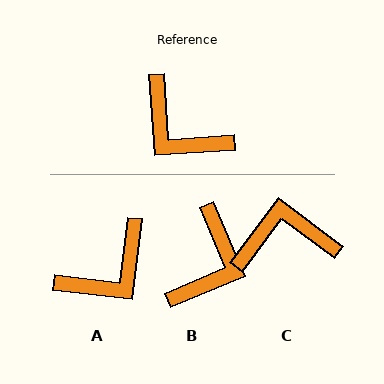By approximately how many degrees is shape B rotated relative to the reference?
Approximately 109 degrees counter-clockwise.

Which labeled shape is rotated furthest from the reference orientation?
C, about 130 degrees away.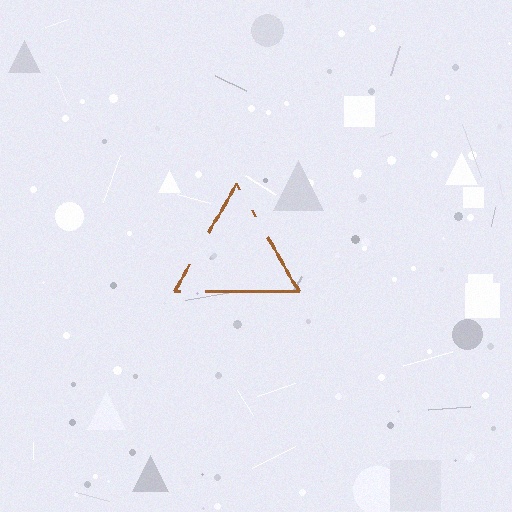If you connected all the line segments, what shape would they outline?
They would outline a triangle.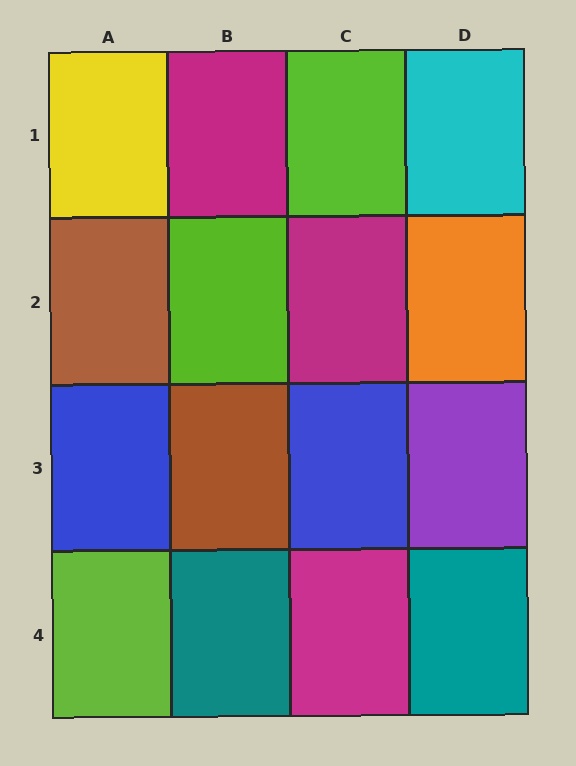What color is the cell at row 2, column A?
Brown.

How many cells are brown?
2 cells are brown.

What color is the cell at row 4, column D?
Teal.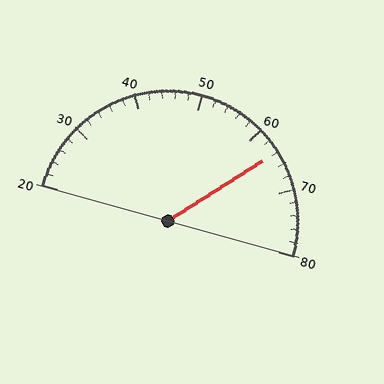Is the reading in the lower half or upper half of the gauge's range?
The reading is in the upper half of the range (20 to 80).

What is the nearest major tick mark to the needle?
The nearest major tick mark is 60.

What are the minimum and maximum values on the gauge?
The gauge ranges from 20 to 80.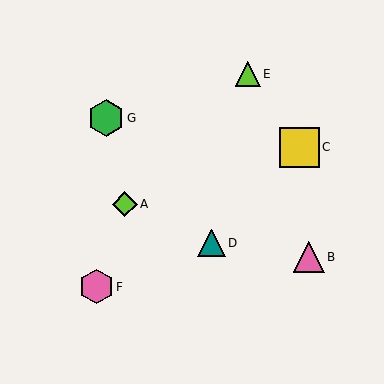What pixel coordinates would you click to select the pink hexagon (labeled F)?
Click at (96, 287) to select the pink hexagon F.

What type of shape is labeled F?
Shape F is a pink hexagon.